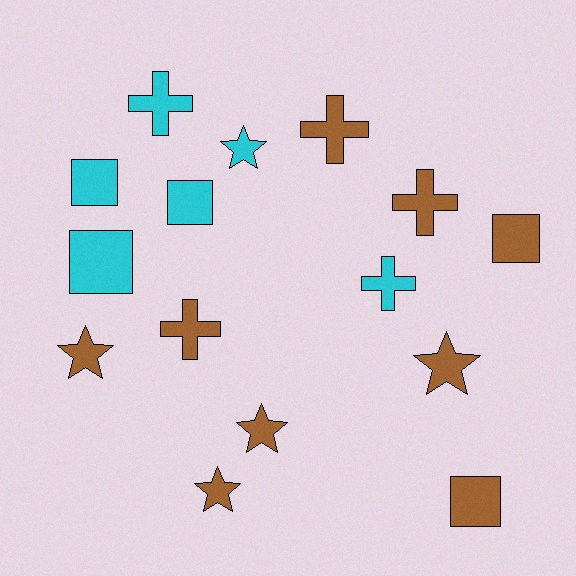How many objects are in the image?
There are 15 objects.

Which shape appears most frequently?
Cross, with 5 objects.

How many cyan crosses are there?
There are 2 cyan crosses.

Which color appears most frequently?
Brown, with 9 objects.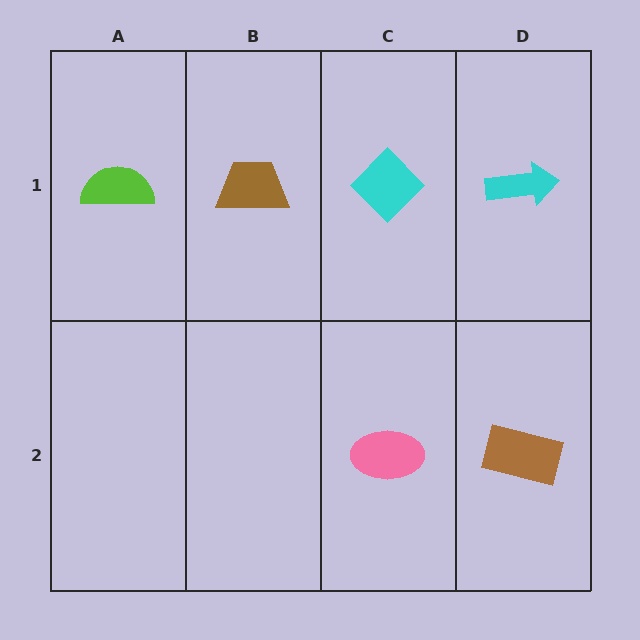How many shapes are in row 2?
2 shapes.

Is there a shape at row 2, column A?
No, that cell is empty.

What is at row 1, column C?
A cyan diamond.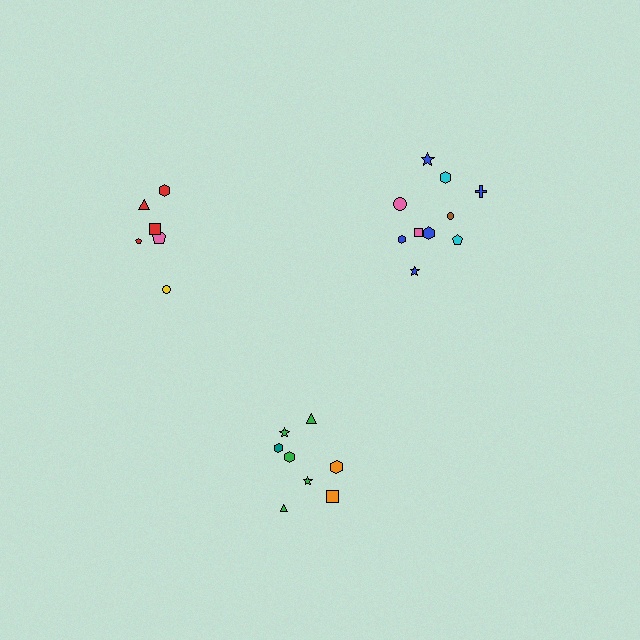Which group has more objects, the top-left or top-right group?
The top-right group.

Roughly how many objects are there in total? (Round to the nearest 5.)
Roughly 25 objects in total.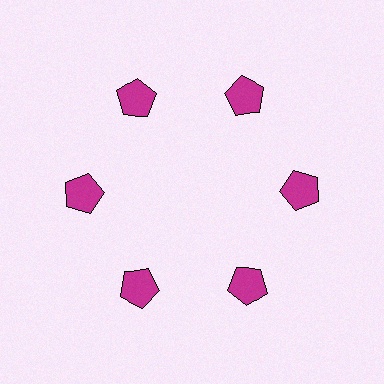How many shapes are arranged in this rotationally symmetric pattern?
There are 6 shapes, arranged in 6 groups of 1.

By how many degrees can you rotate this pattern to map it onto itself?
The pattern maps onto itself every 60 degrees of rotation.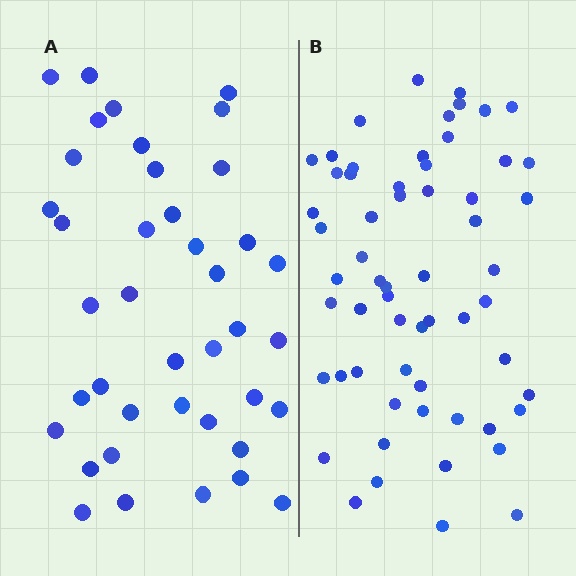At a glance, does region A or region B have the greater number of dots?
Region B (the right region) has more dots.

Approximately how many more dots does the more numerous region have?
Region B has approximately 20 more dots than region A.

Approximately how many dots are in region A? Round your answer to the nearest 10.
About 40 dots.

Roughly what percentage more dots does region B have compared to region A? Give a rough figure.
About 50% more.